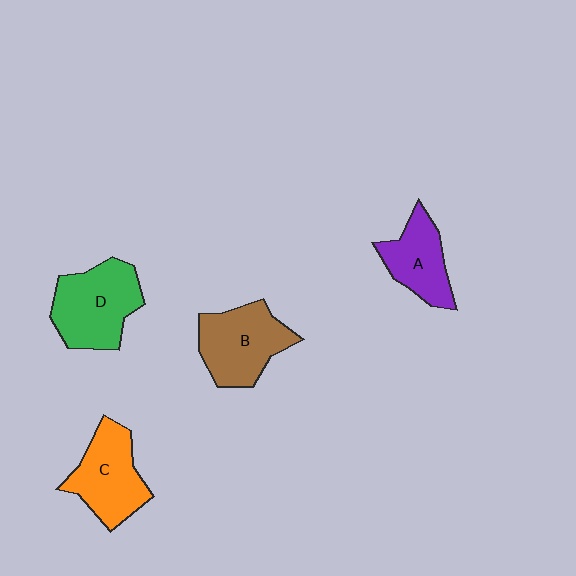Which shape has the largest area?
Shape D (green).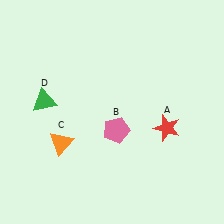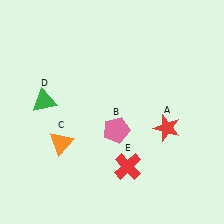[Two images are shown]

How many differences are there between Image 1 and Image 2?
There is 1 difference between the two images.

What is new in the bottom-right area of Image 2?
A red cross (E) was added in the bottom-right area of Image 2.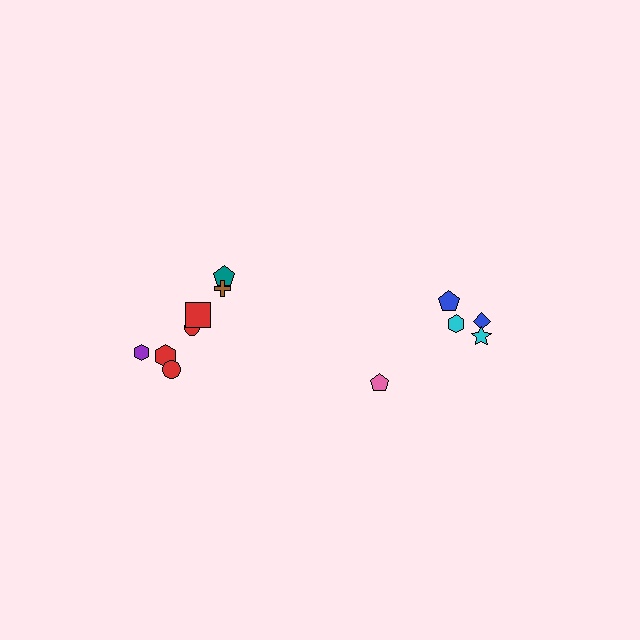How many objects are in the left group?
There are 7 objects.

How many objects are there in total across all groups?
There are 12 objects.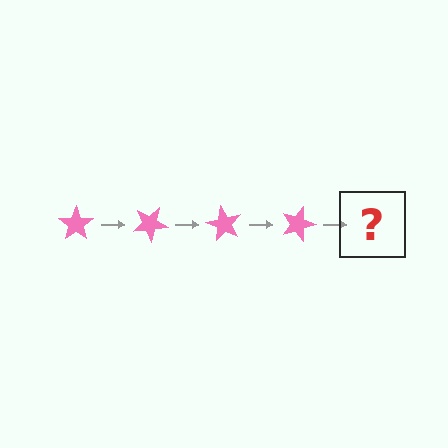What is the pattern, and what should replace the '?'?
The pattern is that the star rotates 30 degrees each step. The '?' should be a pink star rotated 120 degrees.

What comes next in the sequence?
The next element should be a pink star rotated 120 degrees.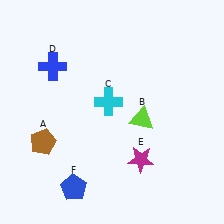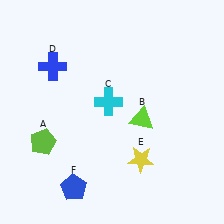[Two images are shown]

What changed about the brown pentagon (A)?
In Image 1, A is brown. In Image 2, it changed to lime.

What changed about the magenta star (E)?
In Image 1, E is magenta. In Image 2, it changed to yellow.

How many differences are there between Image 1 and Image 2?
There are 2 differences between the two images.